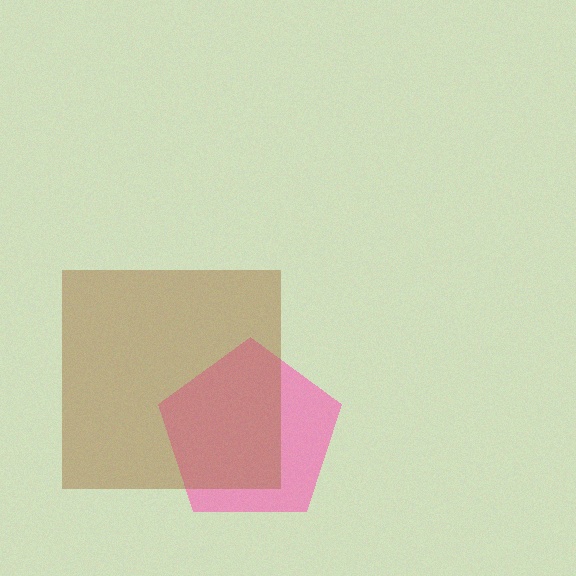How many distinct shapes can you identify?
There are 2 distinct shapes: a pink pentagon, a brown square.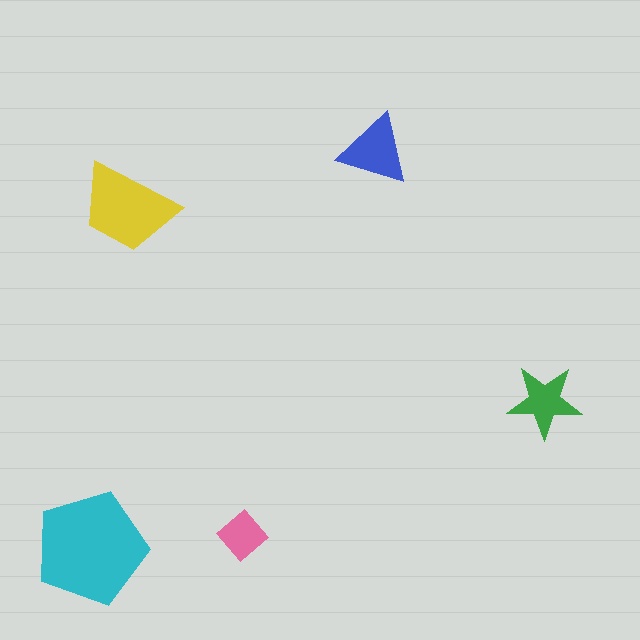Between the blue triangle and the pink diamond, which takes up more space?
The blue triangle.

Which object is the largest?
The cyan pentagon.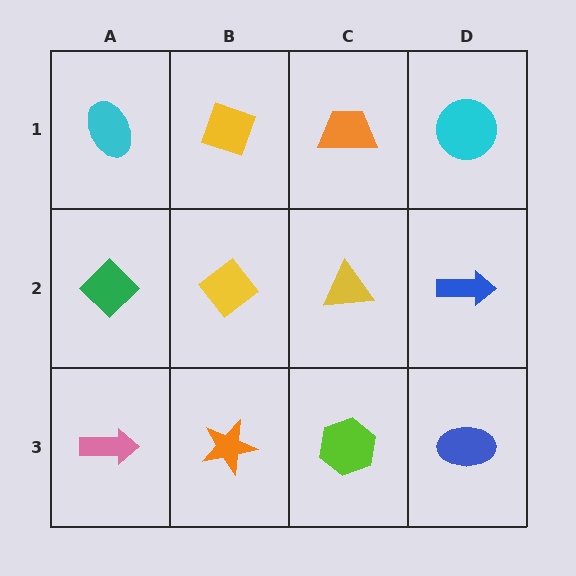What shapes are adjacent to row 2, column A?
A cyan ellipse (row 1, column A), a pink arrow (row 3, column A), a yellow diamond (row 2, column B).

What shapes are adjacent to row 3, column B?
A yellow diamond (row 2, column B), a pink arrow (row 3, column A), a lime hexagon (row 3, column C).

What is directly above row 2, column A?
A cyan ellipse.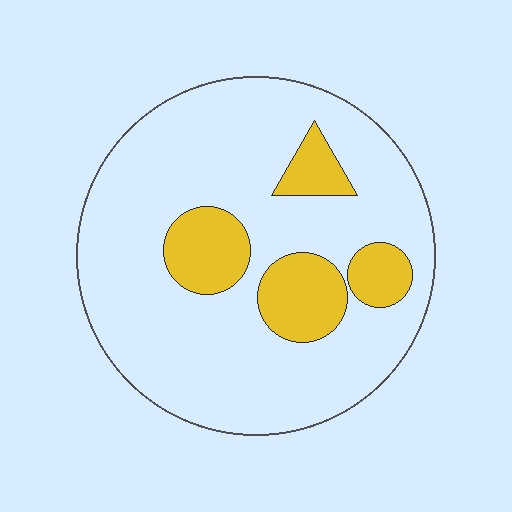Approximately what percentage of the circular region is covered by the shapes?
Approximately 20%.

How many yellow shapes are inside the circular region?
4.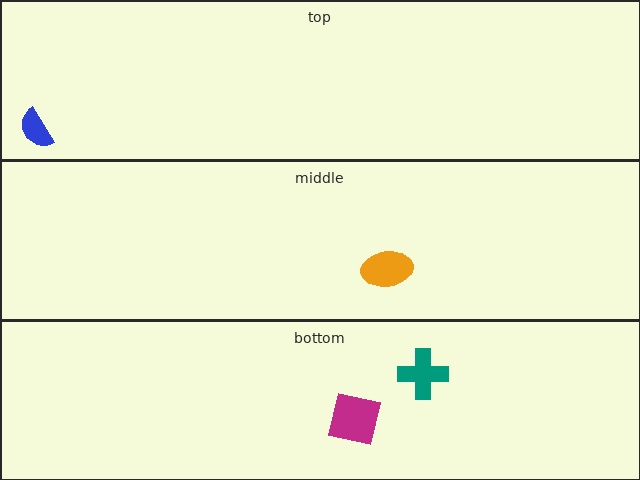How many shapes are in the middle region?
1.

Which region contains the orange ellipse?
The middle region.